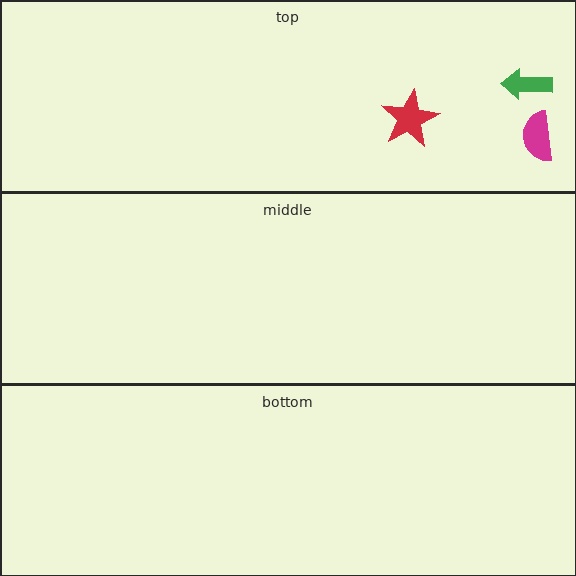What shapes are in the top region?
The green arrow, the red star, the magenta semicircle.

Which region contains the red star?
The top region.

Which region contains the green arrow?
The top region.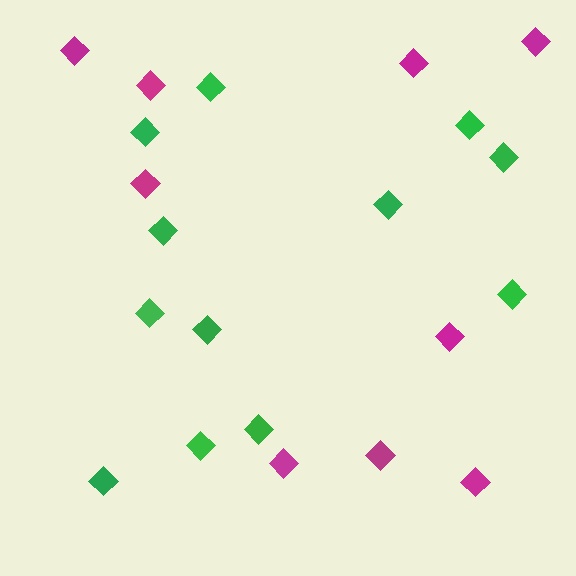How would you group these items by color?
There are 2 groups: one group of magenta diamonds (9) and one group of green diamonds (12).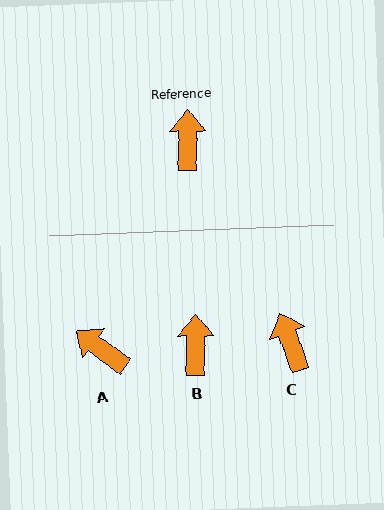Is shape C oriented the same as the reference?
No, it is off by about 20 degrees.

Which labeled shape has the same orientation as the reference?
B.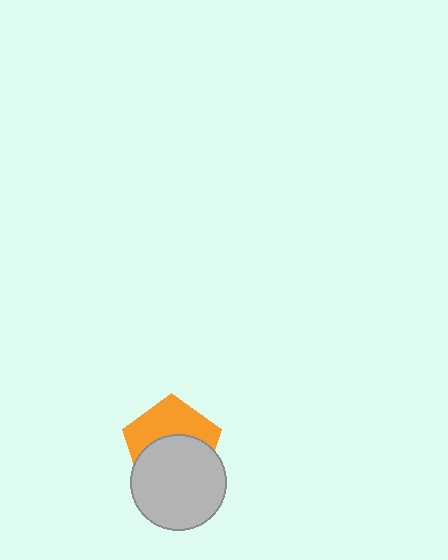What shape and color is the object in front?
The object in front is a light gray circle.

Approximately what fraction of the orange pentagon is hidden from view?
Roughly 54% of the orange pentagon is hidden behind the light gray circle.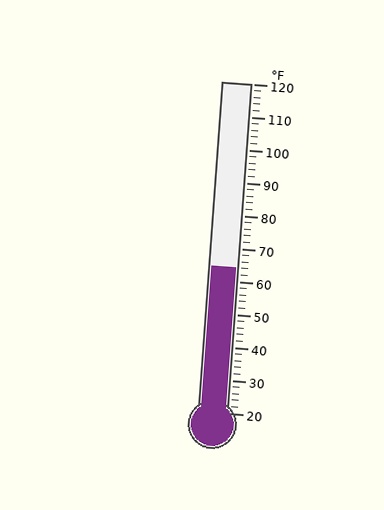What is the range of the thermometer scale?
The thermometer scale ranges from 20°F to 120°F.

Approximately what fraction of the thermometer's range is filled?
The thermometer is filled to approximately 45% of its range.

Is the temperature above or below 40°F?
The temperature is above 40°F.